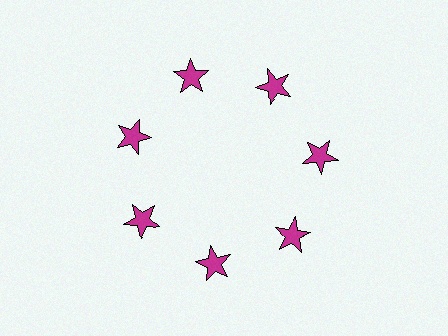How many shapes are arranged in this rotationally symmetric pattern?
There are 7 shapes, arranged in 7 groups of 1.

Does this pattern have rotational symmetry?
Yes, this pattern has 7-fold rotational symmetry. It looks the same after rotating 51 degrees around the center.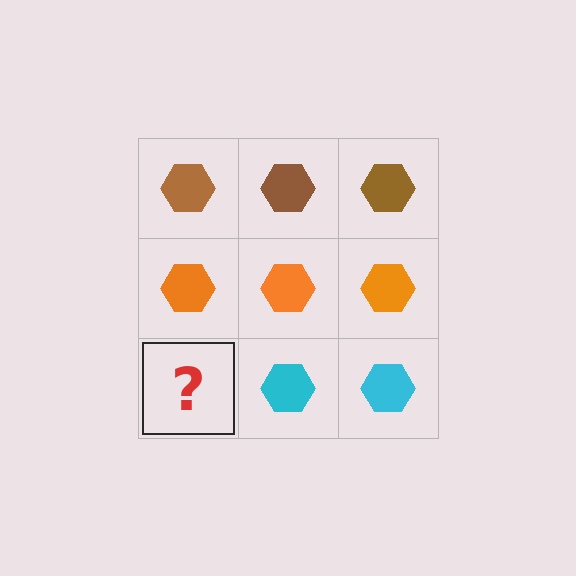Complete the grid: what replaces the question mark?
The question mark should be replaced with a cyan hexagon.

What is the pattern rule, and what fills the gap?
The rule is that each row has a consistent color. The gap should be filled with a cyan hexagon.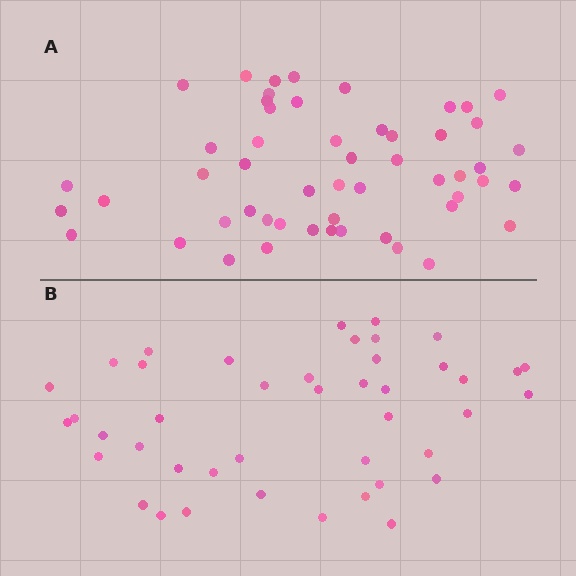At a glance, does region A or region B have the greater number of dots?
Region A (the top region) has more dots.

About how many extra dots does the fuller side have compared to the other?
Region A has roughly 10 or so more dots than region B.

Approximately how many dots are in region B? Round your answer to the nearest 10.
About 40 dots. (The exact count is 43, which rounds to 40.)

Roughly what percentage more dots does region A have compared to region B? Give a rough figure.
About 25% more.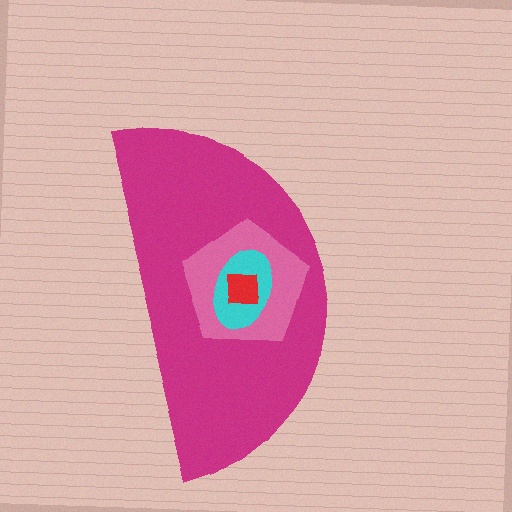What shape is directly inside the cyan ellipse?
The red square.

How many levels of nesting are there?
4.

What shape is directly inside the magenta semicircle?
The pink pentagon.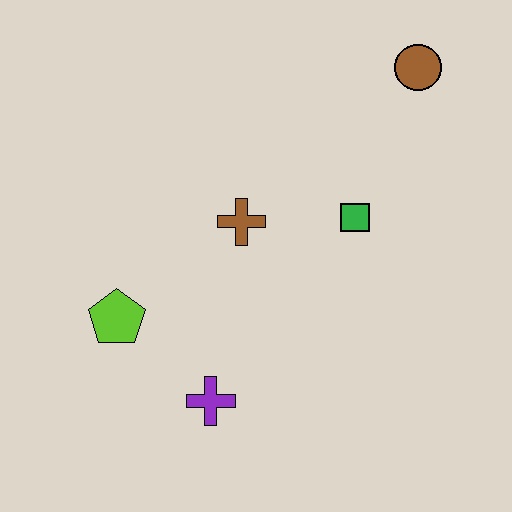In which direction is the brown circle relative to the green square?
The brown circle is above the green square.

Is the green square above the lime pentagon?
Yes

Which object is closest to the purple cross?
The lime pentagon is closest to the purple cross.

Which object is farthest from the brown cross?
The brown circle is farthest from the brown cross.